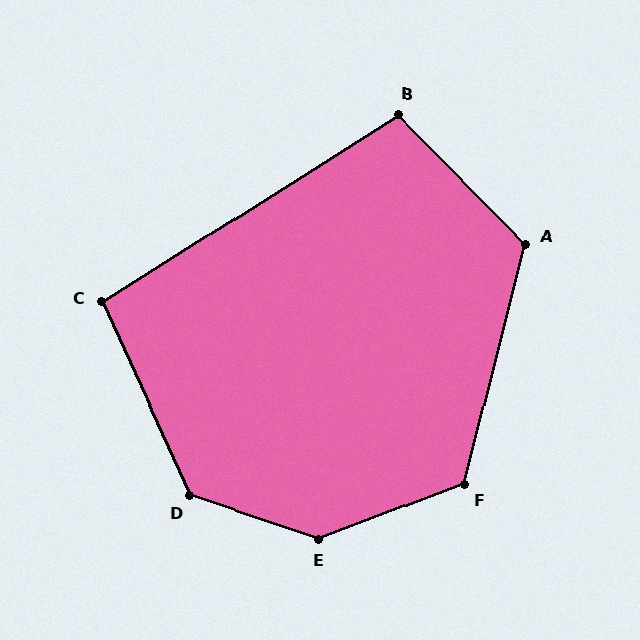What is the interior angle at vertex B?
Approximately 102 degrees (obtuse).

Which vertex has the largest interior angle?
E, at approximately 141 degrees.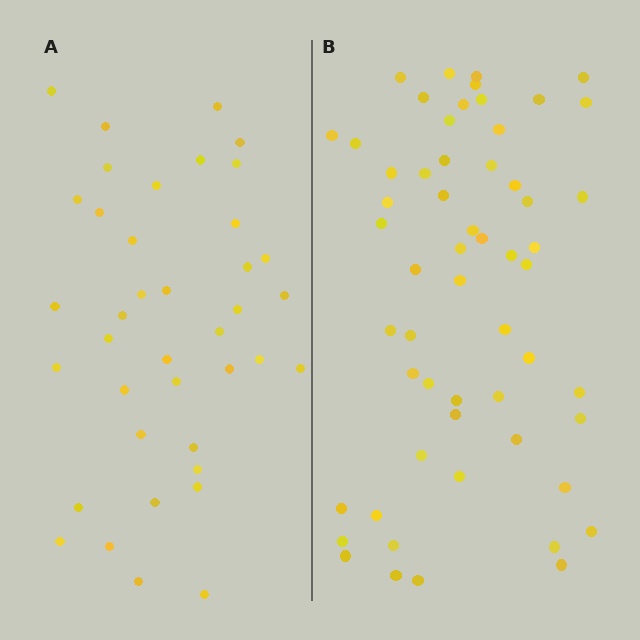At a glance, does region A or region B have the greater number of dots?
Region B (the right region) has more dots.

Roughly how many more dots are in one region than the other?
Region B has approximately 20 more dots than region A.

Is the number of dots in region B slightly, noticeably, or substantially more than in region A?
Region B has substantially more. The ratio is roughly 1.5 to 1.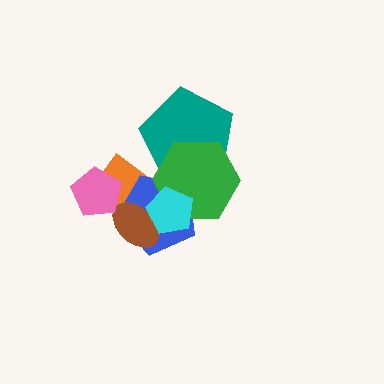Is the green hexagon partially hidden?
Yes, it is partially covered by another shape.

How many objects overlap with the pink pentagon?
1 object overlaps with the pink pentagon.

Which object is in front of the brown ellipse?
The cyan pentagon is in front of the brown ellipse.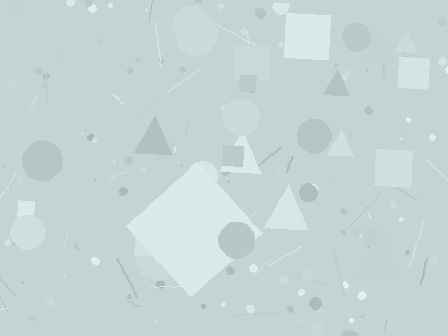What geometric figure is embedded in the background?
A diamond is embedded in the background.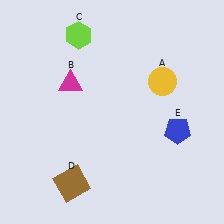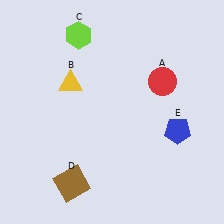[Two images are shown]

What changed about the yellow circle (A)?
In Image 1, A is yellow. In Image 2, it changed to red.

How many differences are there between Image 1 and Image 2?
There are 2 differences between the two images.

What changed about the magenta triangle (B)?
In Image 1, B is magenta. In Image 2, it changed to yellow.